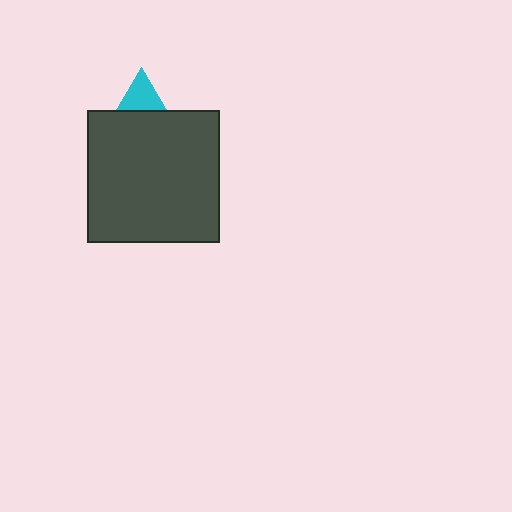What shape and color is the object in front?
The object in front is a dark gray square.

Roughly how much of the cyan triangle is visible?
A small part of it is visible (roughly 31%).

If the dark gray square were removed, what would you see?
You would see the complete cyan triangle.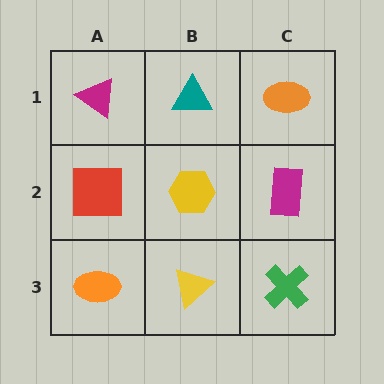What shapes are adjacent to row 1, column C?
A magenta rectangle (row 2, column C), a teal triangle (row 1, column B).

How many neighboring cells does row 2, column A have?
3.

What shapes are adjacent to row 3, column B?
A yellow hexagon (row 2, column B), an orange ellipse (row 3, column A), a green cross (row 3, column C).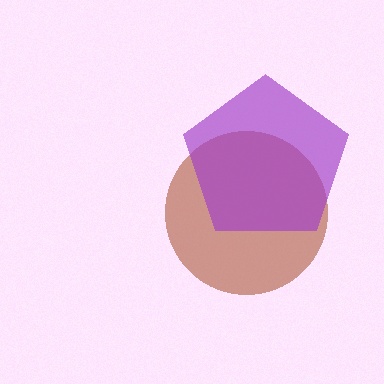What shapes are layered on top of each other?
The layered shapes are: a brown circle, a purple pentagon.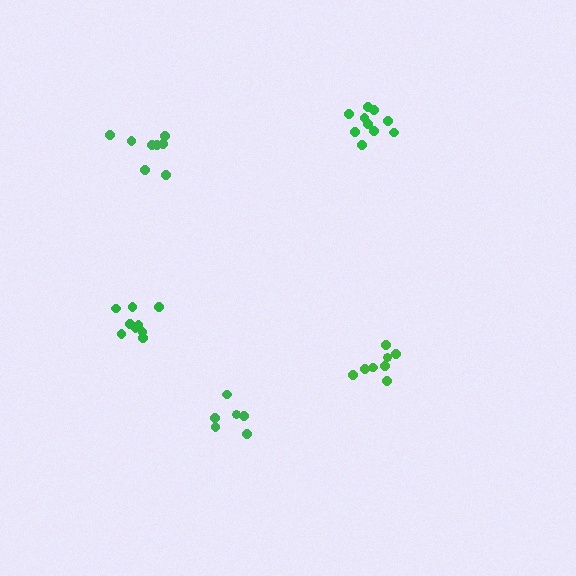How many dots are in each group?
Group 1: 8 dots, Group 2: 9 dots, Group 3: 10 dots, Group 4: 8 dots, Group 5: 6 dots (41 total).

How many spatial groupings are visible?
There are 5 spatial groupings.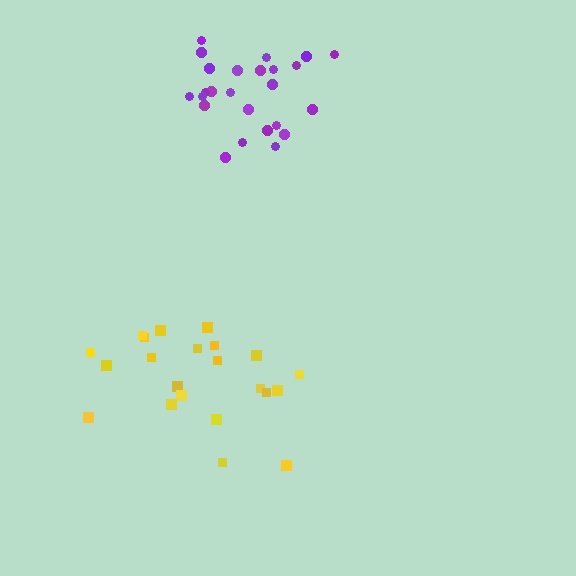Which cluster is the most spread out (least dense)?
Yellow.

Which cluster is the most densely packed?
Purple.